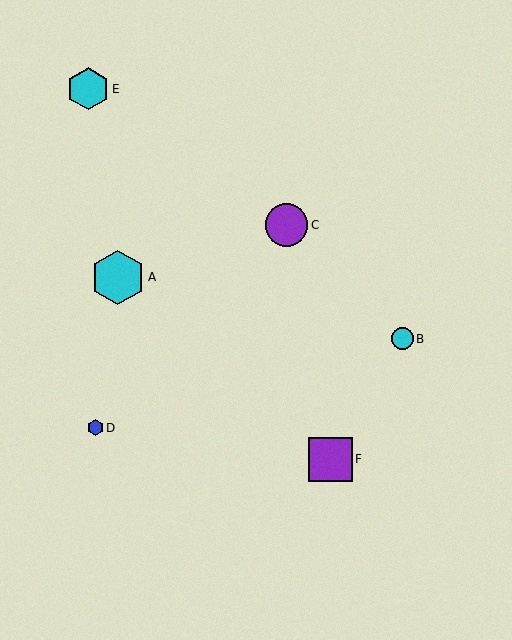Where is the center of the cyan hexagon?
The center of the cyan hexagon is at (118, 277).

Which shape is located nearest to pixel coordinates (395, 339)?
The cyan circle (labeled B) at (402, 339) is nearest to that location.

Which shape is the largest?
The cyan hexagon (labeled A) is the largest.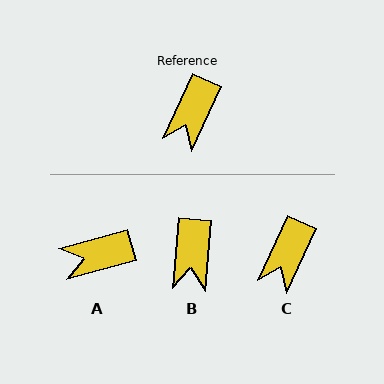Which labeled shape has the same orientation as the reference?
C.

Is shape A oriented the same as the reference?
No, it is off by about 50 degrees.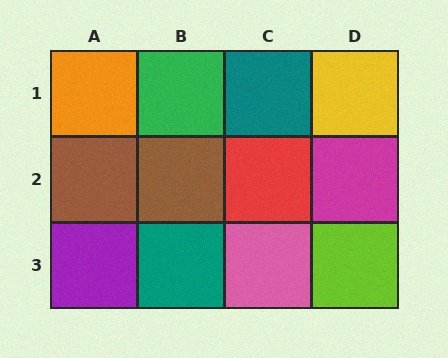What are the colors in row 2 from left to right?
Brown, brown, red, magenta.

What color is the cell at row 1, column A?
Orange.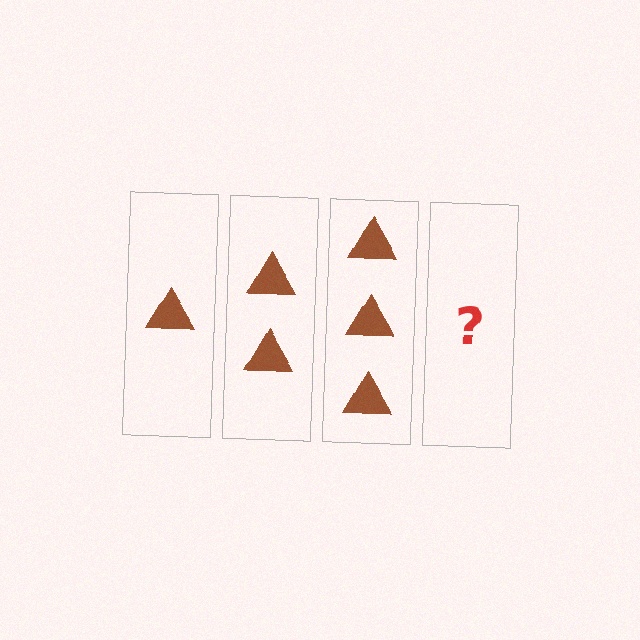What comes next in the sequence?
The next element should be 4 triangles.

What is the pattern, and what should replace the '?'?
The pattern is that each step adds one more triangle. The '?' should be 4 triangles.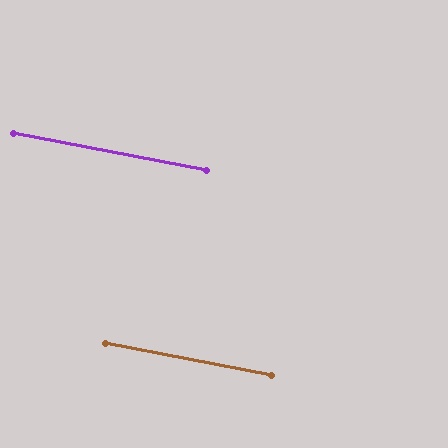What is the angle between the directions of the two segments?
Approximately 0 degrees.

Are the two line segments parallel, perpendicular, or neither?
Parallel — their directions differ by only 0.0°.